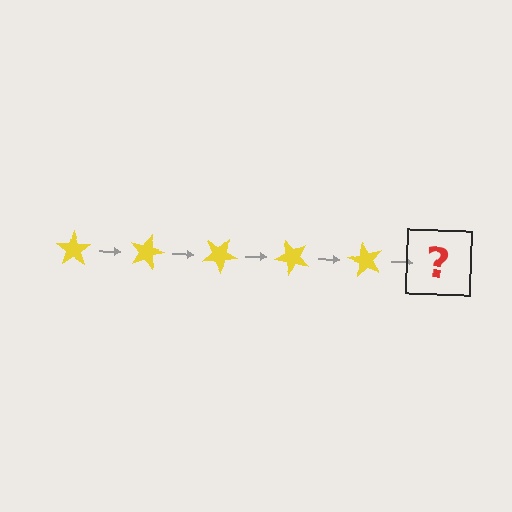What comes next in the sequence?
The next element should be a yellow star rotated 75 degrees.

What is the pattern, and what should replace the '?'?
The pattern is that the star rotates 15 degrees each step. The '?' should be a yellow star rotated 75 degrees.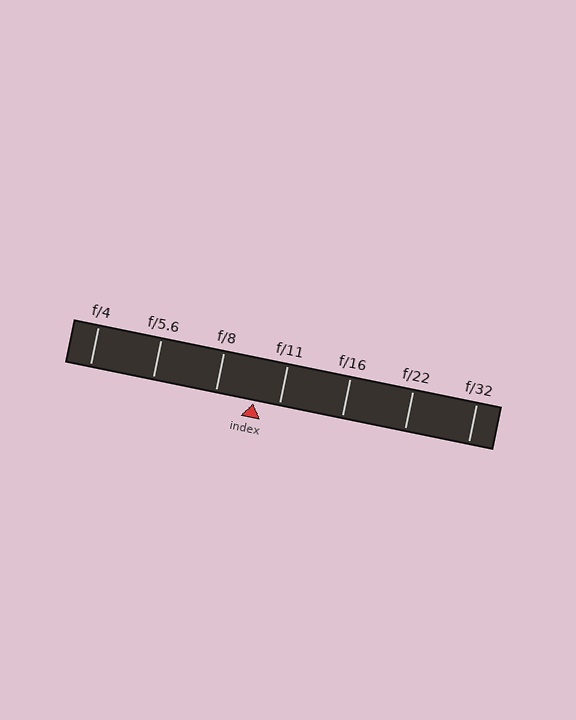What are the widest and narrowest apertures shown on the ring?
The widest aperture shown is f/4 and the narrowest is f/32.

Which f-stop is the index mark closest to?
The index mark is closest to f/11.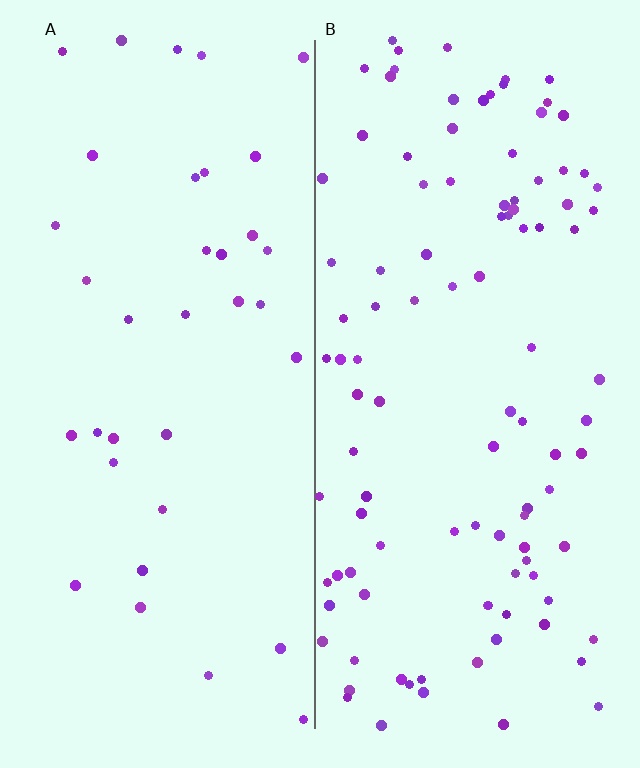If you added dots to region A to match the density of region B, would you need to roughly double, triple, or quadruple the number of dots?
Approximately triple.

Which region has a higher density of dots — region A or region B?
B (the right).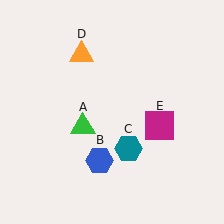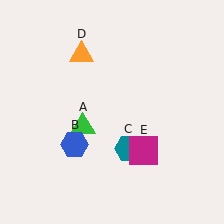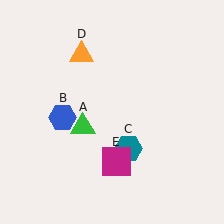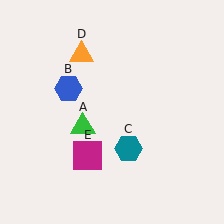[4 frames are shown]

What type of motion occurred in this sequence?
The blue hexagon (object B), magenta square (object E) rotated clockwise around the center of the scene.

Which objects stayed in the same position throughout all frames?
Green triangle (object A) and teal hexagon (object C) and orange triangle (object D) remained stationary.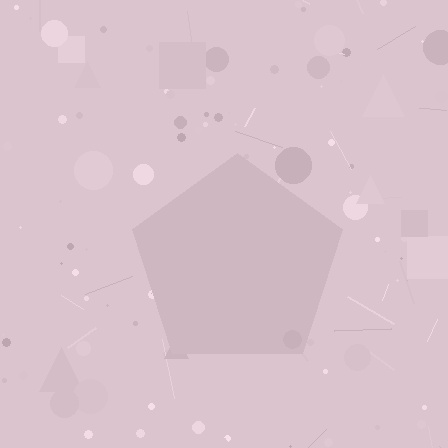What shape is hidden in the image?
A pentagon is hidden in the image.